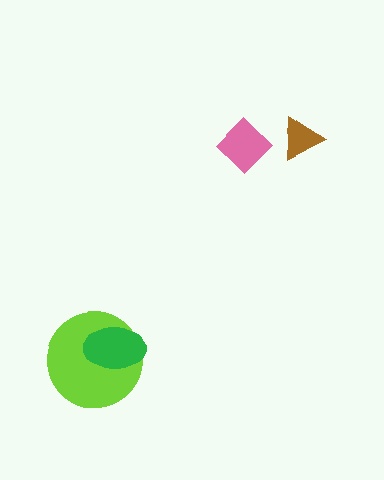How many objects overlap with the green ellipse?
1 object overlaps with the green ellipse.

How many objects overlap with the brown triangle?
0 objects overlap with the brown triangle.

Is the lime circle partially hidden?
Yes, it is partially covered by another shape.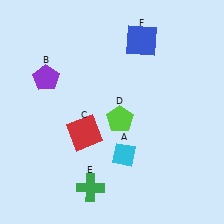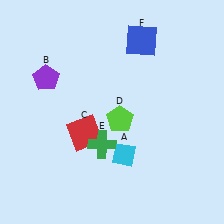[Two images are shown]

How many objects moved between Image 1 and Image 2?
1 object moved between the two images.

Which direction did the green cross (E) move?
The green cross (E) moved up.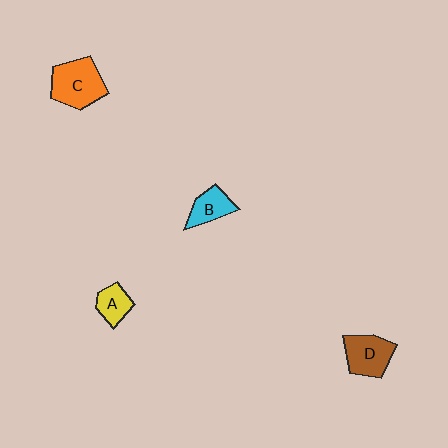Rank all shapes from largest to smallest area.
From largest to smallest: C (orange), D (brown), B (cyan), A (yellow).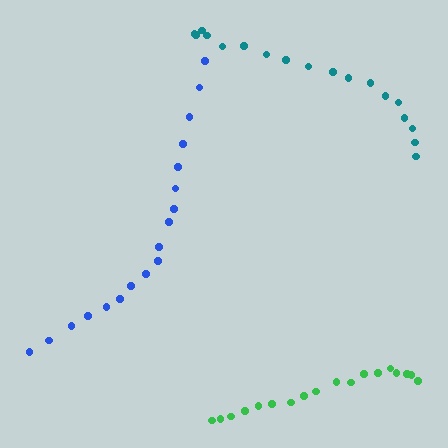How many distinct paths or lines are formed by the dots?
There are 3 distinct paths.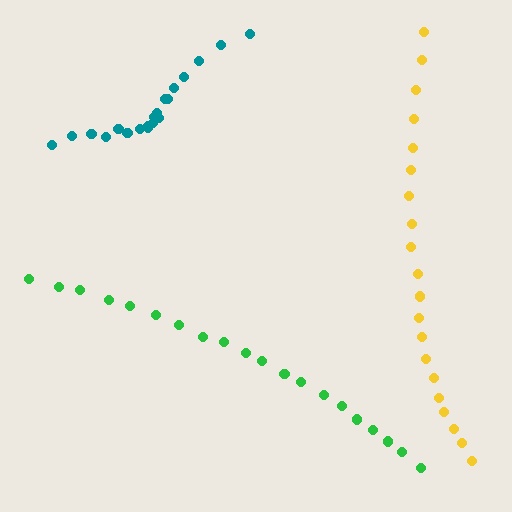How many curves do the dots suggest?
There are 3 distinct paths.